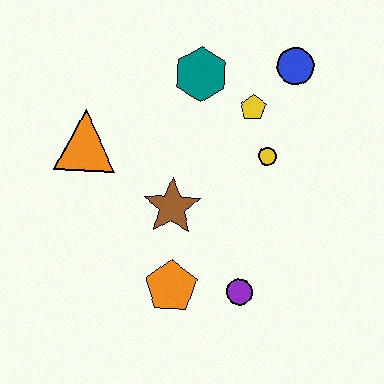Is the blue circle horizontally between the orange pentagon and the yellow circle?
No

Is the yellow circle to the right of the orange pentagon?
Yes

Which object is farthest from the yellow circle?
The orange triangle is farthest from the yellow circle.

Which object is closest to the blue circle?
The yellow pentagon is closest to the blue circle.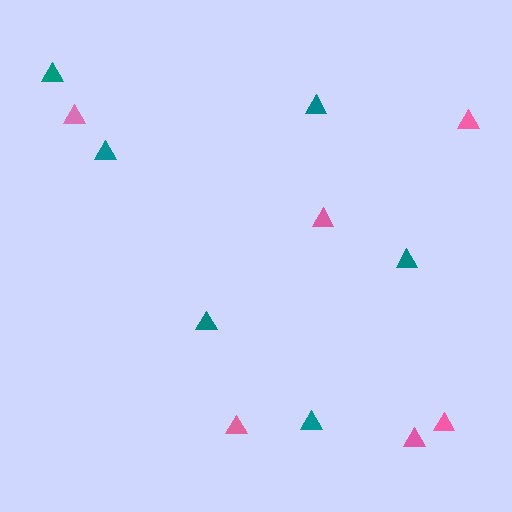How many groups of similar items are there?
There are 2 groups: one group of pink triangles (6) and one group of teal triangles (6).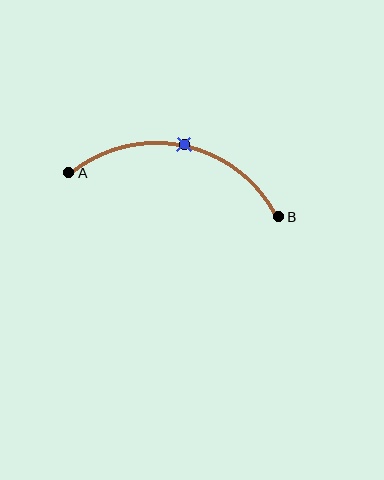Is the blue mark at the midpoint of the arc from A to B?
Yes. The blue mark lies on the arc at equal arc-length from both A and B — it is the arc midpoint.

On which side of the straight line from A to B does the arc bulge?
The arc bulges above the straight line connecting A and B.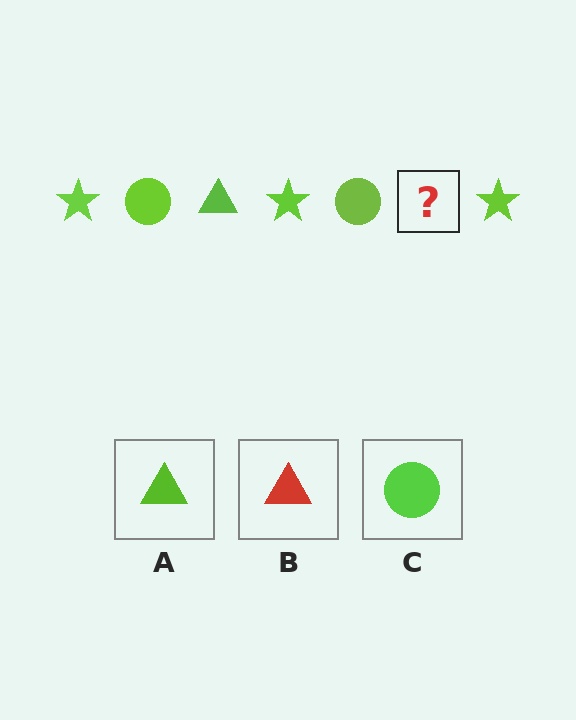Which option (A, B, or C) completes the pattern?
A.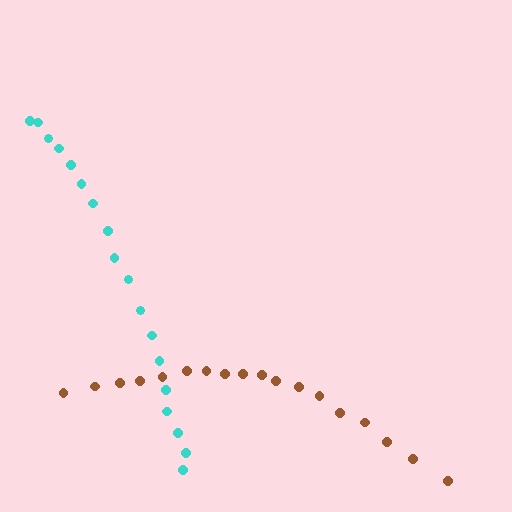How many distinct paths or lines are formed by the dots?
There are 2 distinct paths.